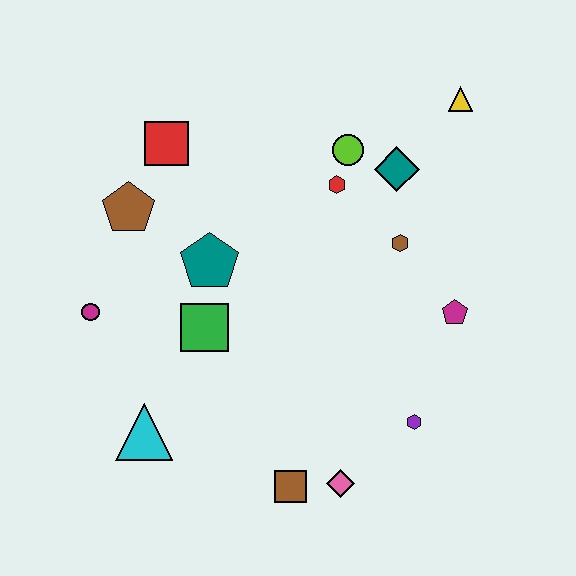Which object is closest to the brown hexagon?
The teal diamond is closest to the brown hexagon.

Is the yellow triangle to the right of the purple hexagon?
Yes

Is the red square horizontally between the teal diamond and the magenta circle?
Yes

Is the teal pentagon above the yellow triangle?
No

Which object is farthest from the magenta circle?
The yellow triangle is farthest from the magenta circle.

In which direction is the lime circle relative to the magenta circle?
The lime circle is to the right of the magenta circle.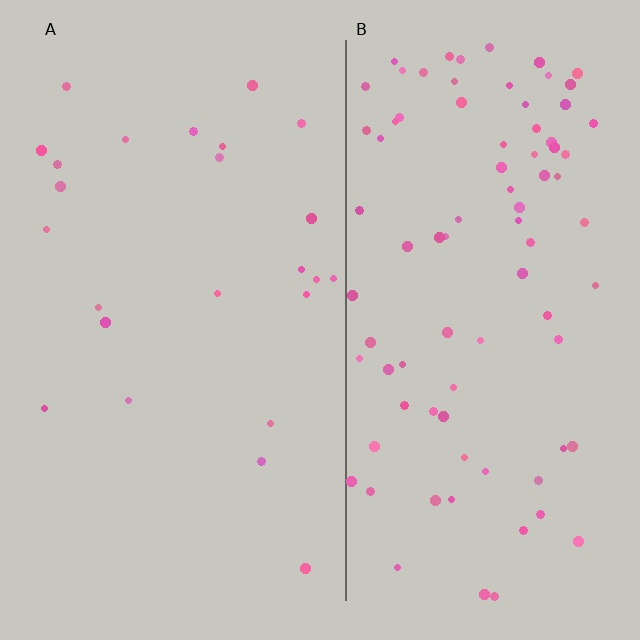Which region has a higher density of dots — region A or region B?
B (the right).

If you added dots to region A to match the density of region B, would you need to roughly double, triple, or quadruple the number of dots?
Approximately quadruple.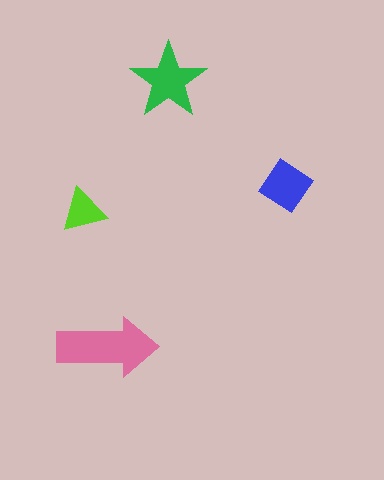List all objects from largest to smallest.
The pink arrow, the green star, the blue diamond, the lime triangle.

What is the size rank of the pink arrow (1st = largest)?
1st.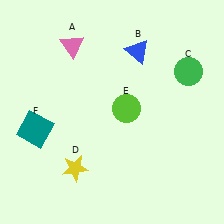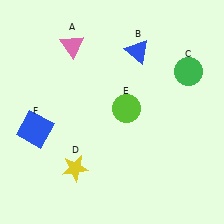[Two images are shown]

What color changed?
The square (F) changed from teal in Image 1 to blue in Image 2.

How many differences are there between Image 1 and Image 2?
There is 1 difference between the two images.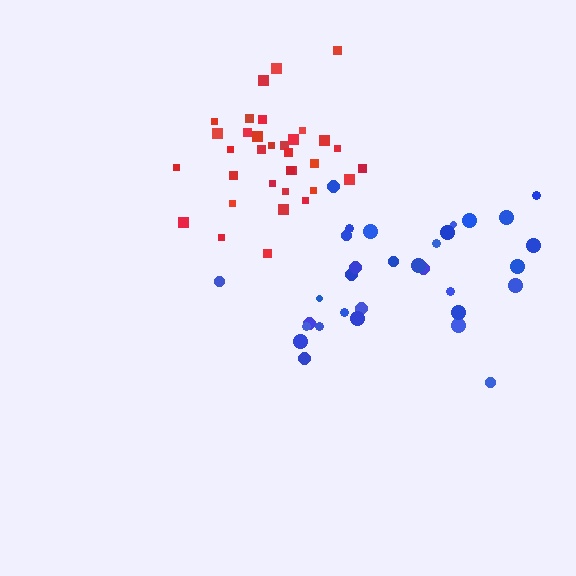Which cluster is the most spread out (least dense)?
Blue.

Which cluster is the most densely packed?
Red.